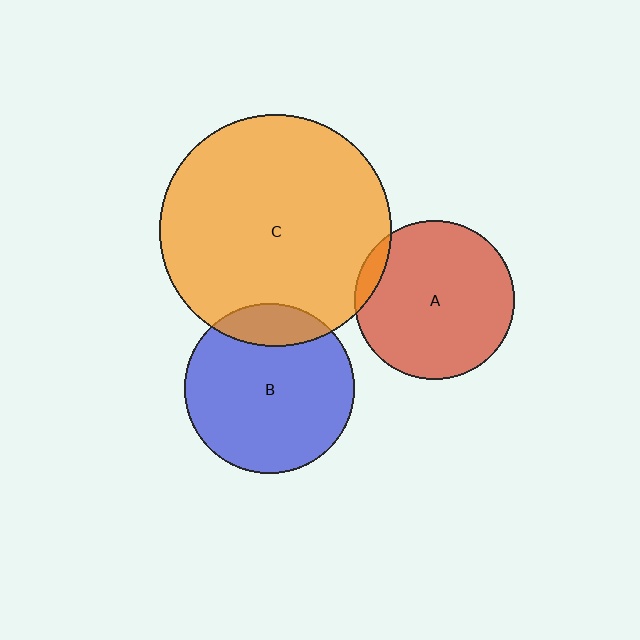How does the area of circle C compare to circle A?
Approximately 2.1 times.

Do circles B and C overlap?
Yes.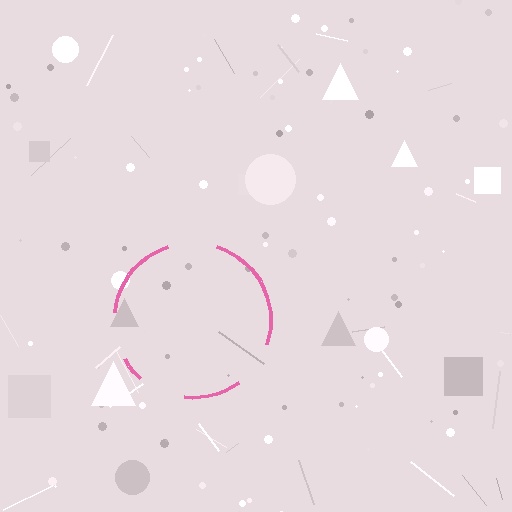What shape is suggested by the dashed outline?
The dashed outline suggests a circle.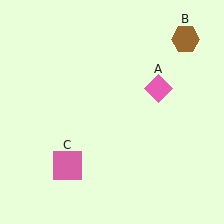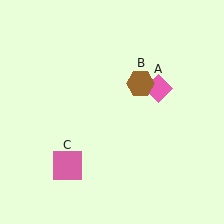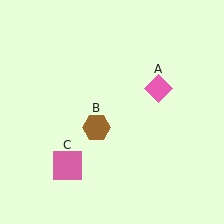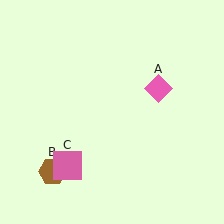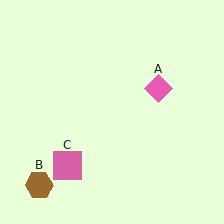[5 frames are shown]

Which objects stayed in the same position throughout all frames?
Pink diamond (object A) and pink square (object C) remained stationary.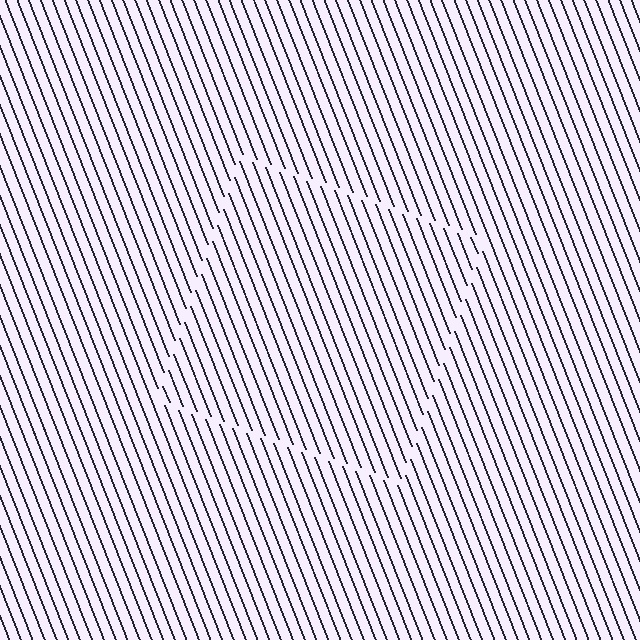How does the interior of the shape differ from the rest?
The interior of the shape contains the same grating, shifted by half a period — the contour is defined by the phase discontinuity where line-ends from the inner and outer gratings abut.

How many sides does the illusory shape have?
4 sides — the line-ends trace a square.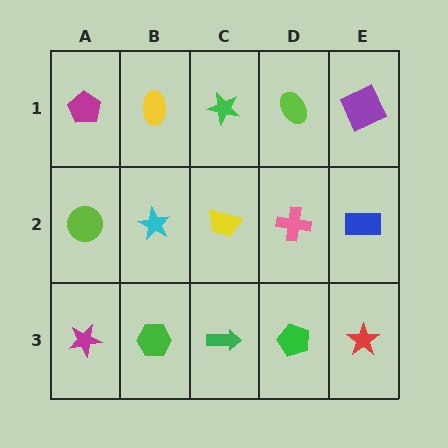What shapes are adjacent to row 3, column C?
A yellow trapezoid (row 2, column C), a green hexagon (row 3, column B), a green pentagon (row 3, column D).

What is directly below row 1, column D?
A pink cross.